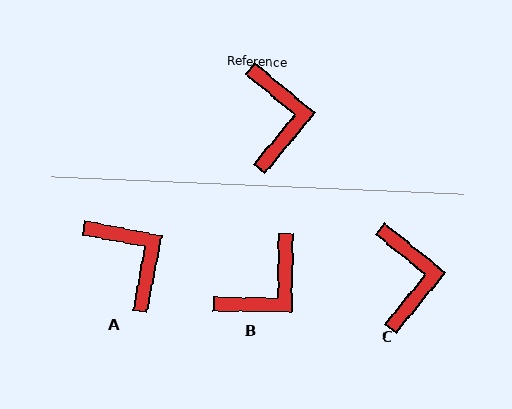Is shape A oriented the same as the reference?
No, it is off by about 29 degrees.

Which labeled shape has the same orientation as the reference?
C.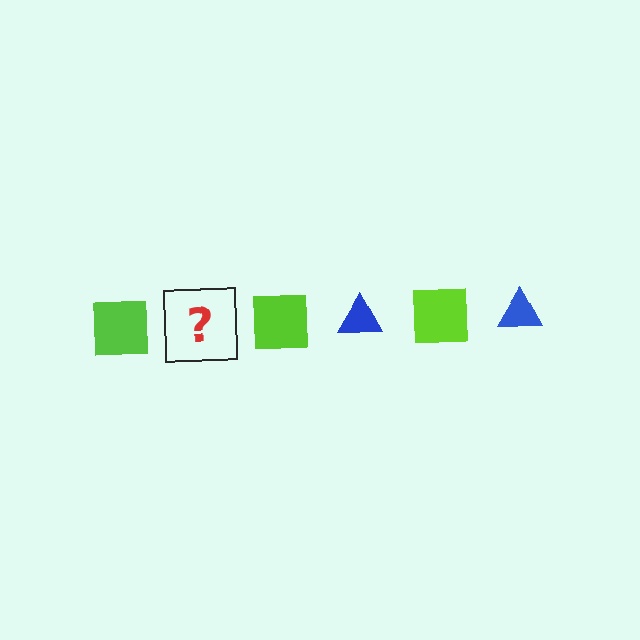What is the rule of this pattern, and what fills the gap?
The rule is that the pattern alternates between lime square and blue triangle. The gap should be filled with a blue triangle.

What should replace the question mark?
The question mark should be replaced with a blue triangle.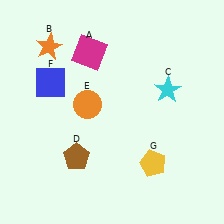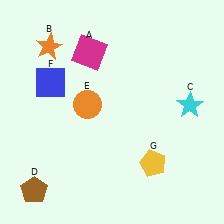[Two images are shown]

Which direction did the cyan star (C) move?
The cyan star (C) moved right.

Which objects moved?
The objects that moved are: the cyan star (C), the brown pentagon (D).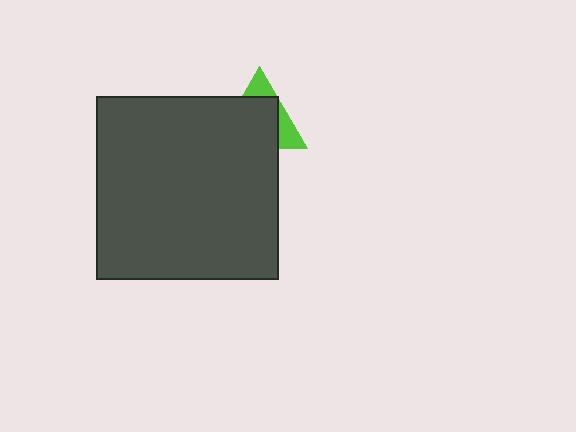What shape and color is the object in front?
The object in front is a dark gray square.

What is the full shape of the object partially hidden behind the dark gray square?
The partially hidden object is a lime triangle.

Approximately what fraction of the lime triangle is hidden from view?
Roughly 70% of the lime triangle is hidden behind the dark gray square.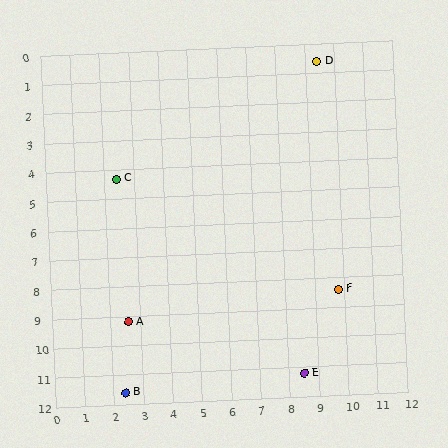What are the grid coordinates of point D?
Point D is at approximately (9.4, 0.6).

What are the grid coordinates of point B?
Point B is at approximately (2.4, 11.6).